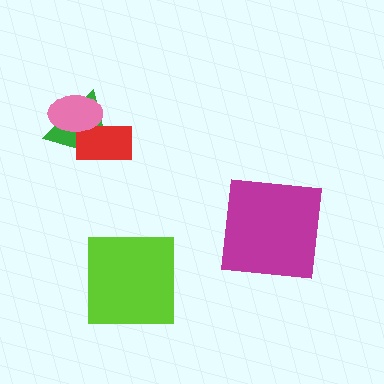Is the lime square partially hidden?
No, no other shape covers it.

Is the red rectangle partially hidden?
Yes, it is partially covered by another shape.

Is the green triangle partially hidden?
Yes, it is partially covered by another shape.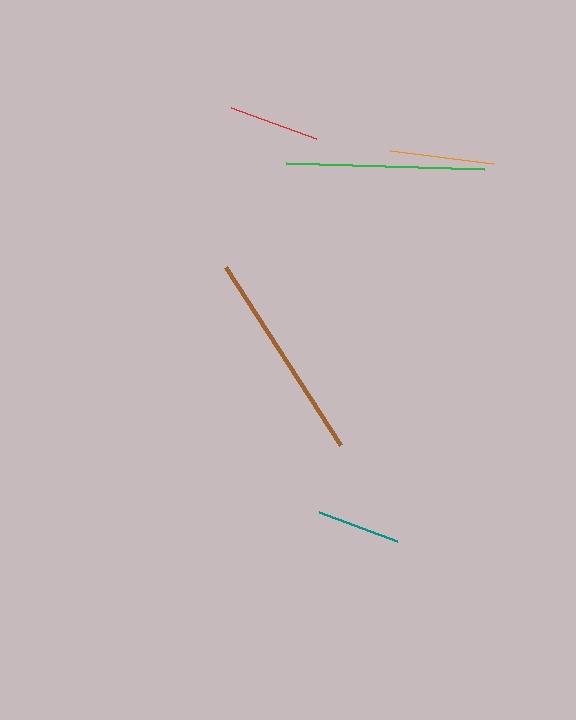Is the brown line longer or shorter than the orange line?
The brown line is longer than the orange line.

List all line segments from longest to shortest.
From longest to shortest: brown, green, orange, red, teal.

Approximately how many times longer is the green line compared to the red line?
The green line is approximately 2.2 times the length of the red line.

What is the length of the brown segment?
The brown segment is approximately 212 pixels long.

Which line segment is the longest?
The brown line is the longest at approximately 212 pixels.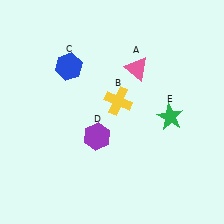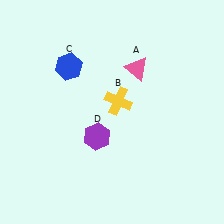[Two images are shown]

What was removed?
The green star (E) was removed in Image 2.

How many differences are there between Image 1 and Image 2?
There is 1 difference between the two images.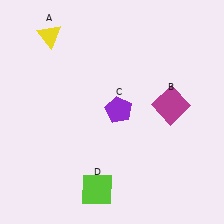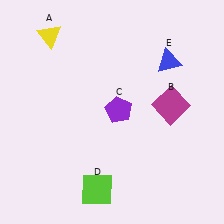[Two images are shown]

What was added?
A blue triangle (E) was added in Image 2.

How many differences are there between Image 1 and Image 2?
There is 1 difference between the two images.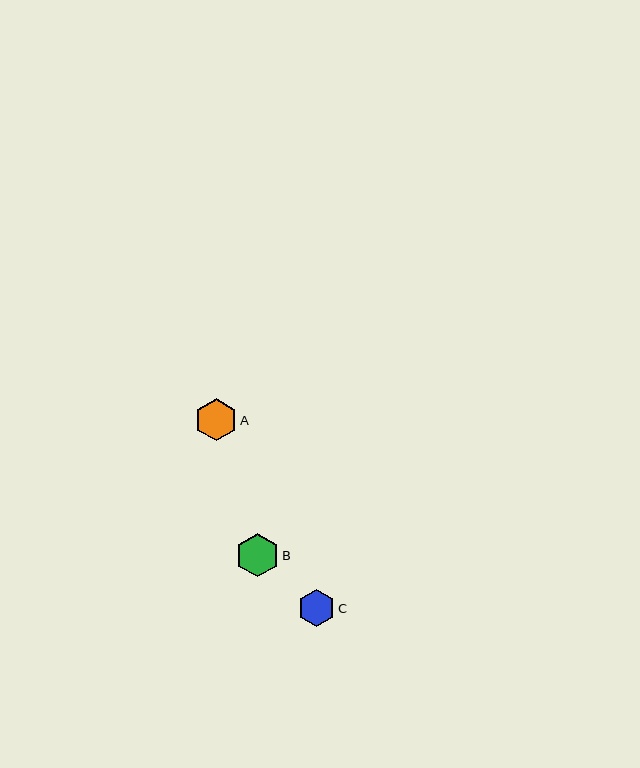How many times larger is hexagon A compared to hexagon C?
Hexagon A is approximately 1.1 times the size of hexagon C.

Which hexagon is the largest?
Hexagon B is the largest with a size of approximately 43 pixels.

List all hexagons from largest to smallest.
From largest to smallest: B, A, C.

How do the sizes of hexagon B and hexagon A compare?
Hexagon B and hexagon A are approximately the same size.